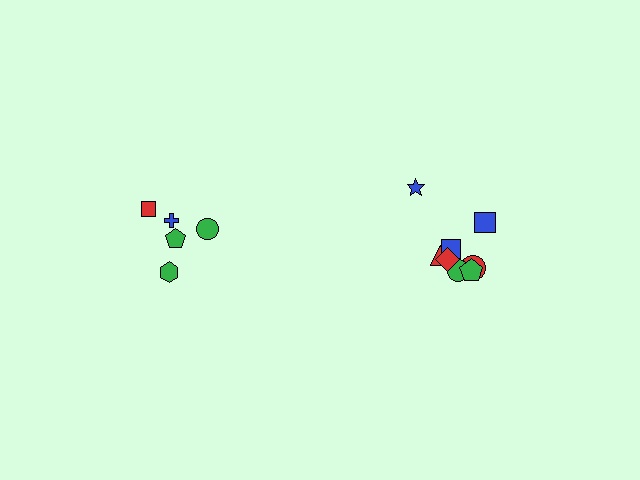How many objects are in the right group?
There are 8 objects.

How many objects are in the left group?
There are 5 objects.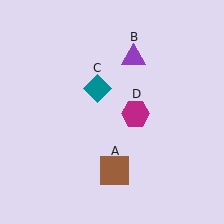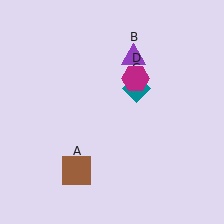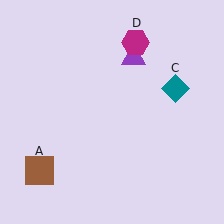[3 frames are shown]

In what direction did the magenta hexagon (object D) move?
The magenta hexagon (object D) moved up.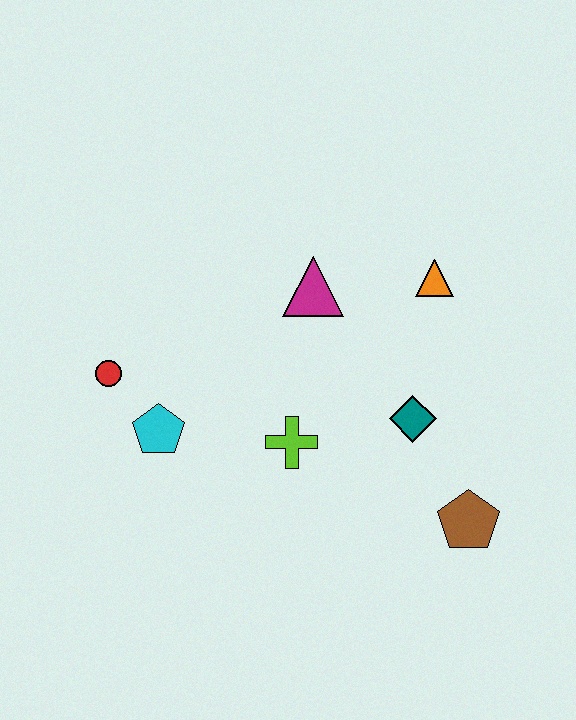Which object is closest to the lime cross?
The teal diamond is closest to the lime cross.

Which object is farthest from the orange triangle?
The red circle is farthest from the orange triangle.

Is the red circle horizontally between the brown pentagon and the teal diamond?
No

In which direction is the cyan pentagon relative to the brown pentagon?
The cyan pentagon is to the left of the brown pentagon.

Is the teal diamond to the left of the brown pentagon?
Yes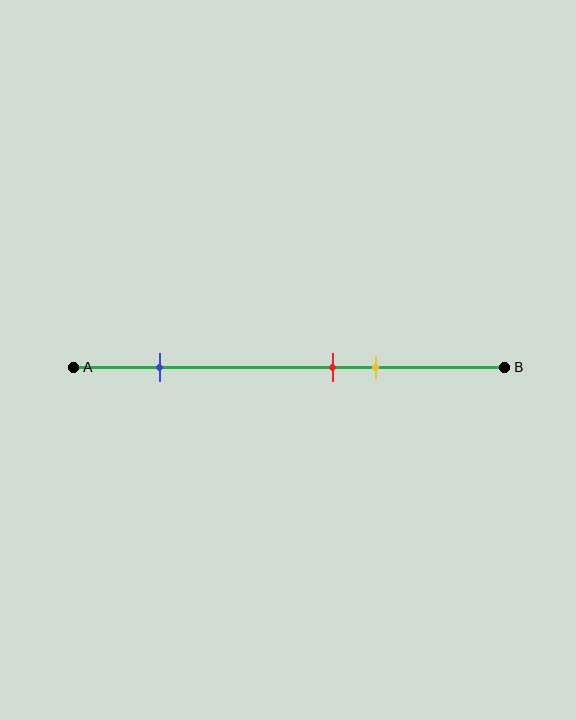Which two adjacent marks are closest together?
The red and yellow marks are the closest adjacent pair.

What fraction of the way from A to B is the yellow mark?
The yellow mark is approximately 70% (0.7) of the way from A to B.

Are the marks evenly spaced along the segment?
No, the marks are not evenly spaced.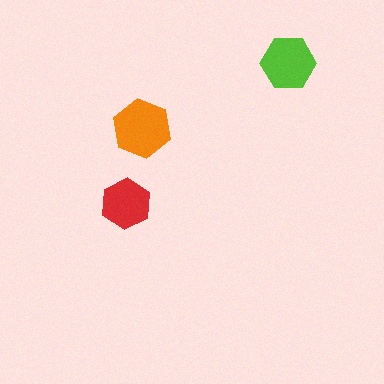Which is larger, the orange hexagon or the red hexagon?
The orange one.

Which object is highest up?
The lime hexagon is topmost.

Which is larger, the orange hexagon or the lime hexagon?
The orange one.